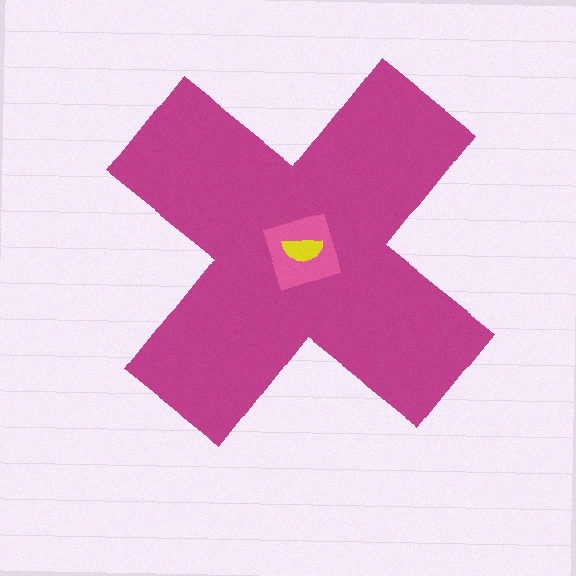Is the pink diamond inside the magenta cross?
Yes.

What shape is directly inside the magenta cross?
The pink diamond.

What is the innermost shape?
The yellow semicircle.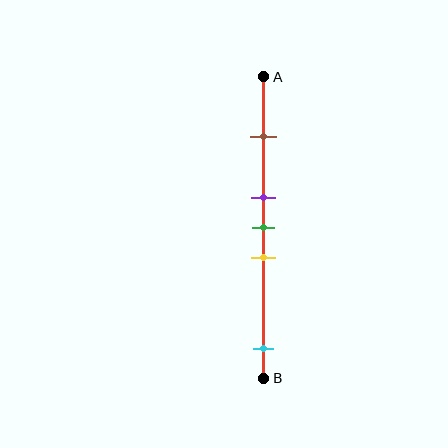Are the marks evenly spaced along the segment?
No, the marks are not evenly spaced.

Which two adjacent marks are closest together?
The purple and green marks are the closest adjacent pair.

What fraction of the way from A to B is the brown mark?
The brown mark is approximately 20% (0.2) of the way from A to B.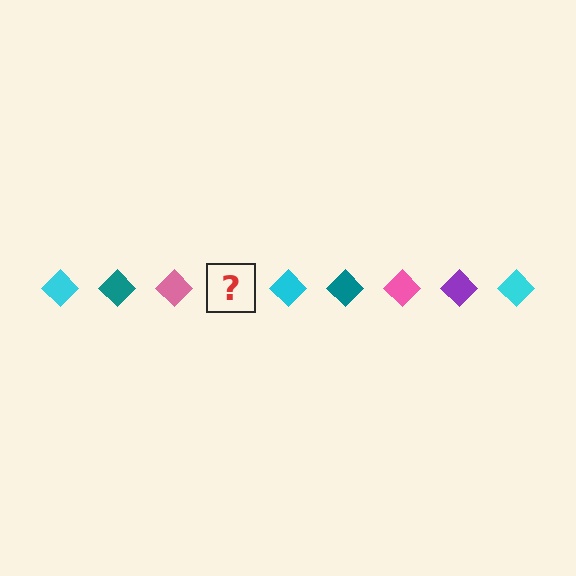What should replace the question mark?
The question mark should be replaced with a purple diamond.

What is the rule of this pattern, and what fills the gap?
The rule is that the pattern cycles through cyan, teal, pink, purple diamonds. The gap should be filled with a purple diamond.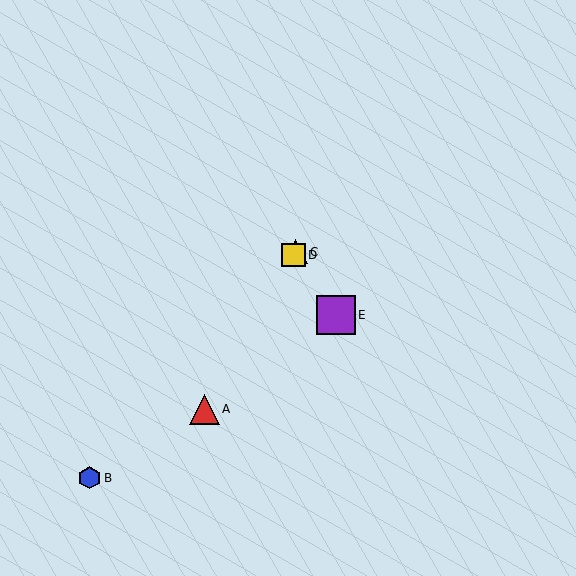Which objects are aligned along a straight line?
Objects A, C, D are aligned along a straight line.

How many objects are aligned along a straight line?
3 objects (A, C, D) are aligned along a straight line.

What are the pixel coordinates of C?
Object C is at (296, 252).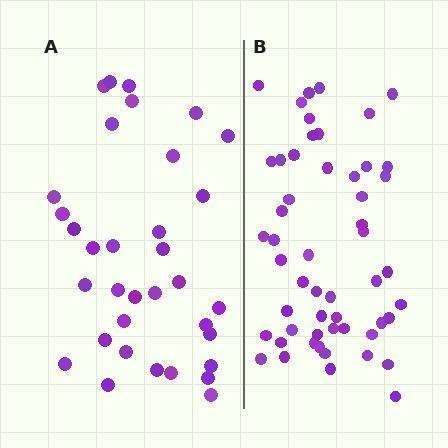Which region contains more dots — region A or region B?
Region B (the right region) has more dots.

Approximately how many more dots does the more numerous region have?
Region B has approximately 20 more dots than region A.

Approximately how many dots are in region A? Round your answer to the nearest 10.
About 30 dots. (The exact count is 34, which rounds to 30.)